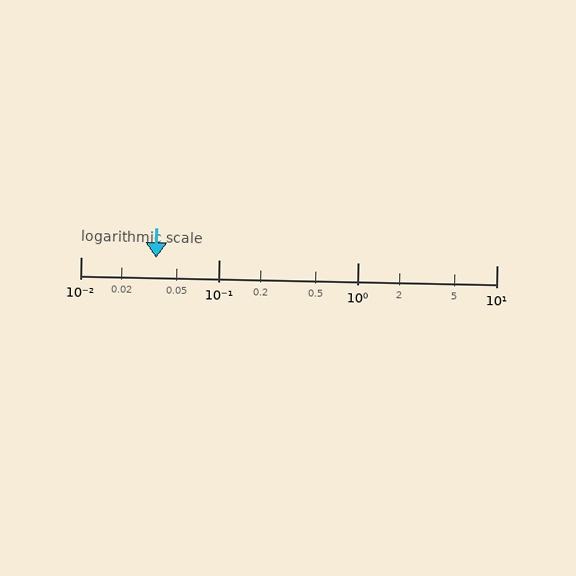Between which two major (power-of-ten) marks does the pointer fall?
The pointer is between 0.01 and 0.1.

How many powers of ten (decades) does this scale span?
The scale spans 3 decades, from 0.01 to 10.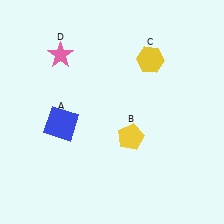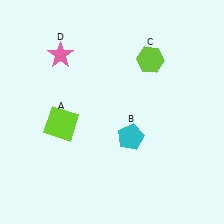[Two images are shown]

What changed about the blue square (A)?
In Image 1, A is blue. In Image 2, it changed to lime.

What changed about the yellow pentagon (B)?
In Image 1, B is yellow. In Image 2, it changed to cyan.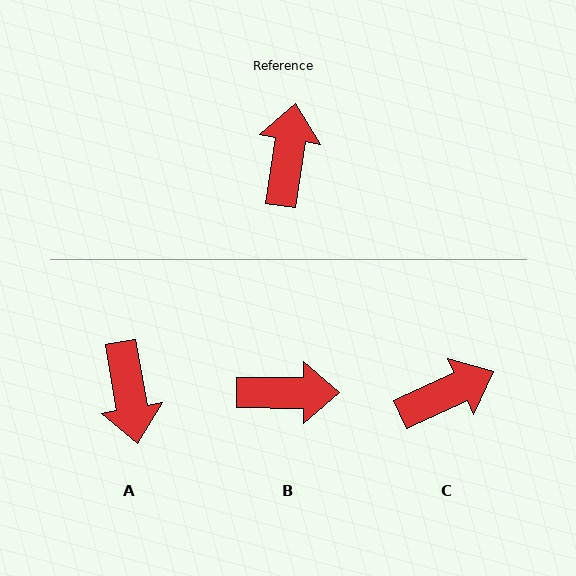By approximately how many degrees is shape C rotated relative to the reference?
Approximately 57 degrees clockwise.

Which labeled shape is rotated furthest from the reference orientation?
A, about 162 degrees away.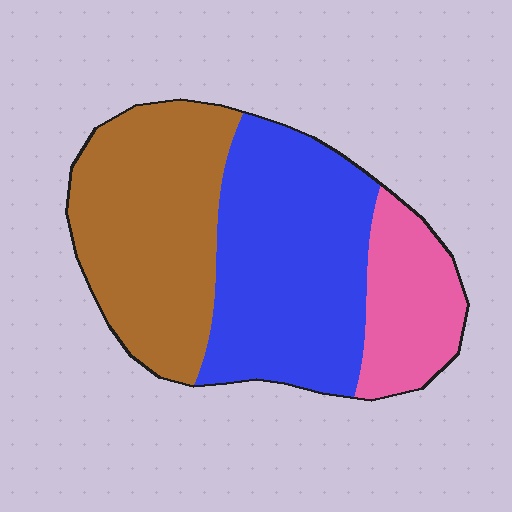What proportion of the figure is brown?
Brown takes up about two fifths (2/5) of the figure.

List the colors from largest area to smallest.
From largest to smallest: blue, brown, pink.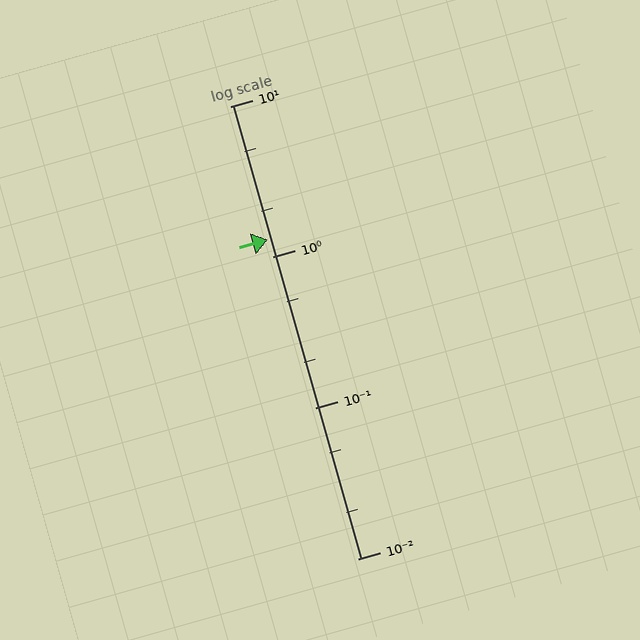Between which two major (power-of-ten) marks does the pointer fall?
The pointer is between 1 and 10.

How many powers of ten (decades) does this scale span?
The scale spans 3 decades, from 0.01 to 10.